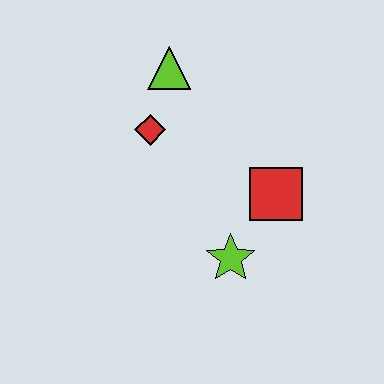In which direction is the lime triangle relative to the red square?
The lime triangle is above the red square.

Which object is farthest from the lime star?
The lime triangle is farthest from the lime star.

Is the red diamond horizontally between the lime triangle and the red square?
No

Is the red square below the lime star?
No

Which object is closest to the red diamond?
The lime triangle is closest to the red diamond.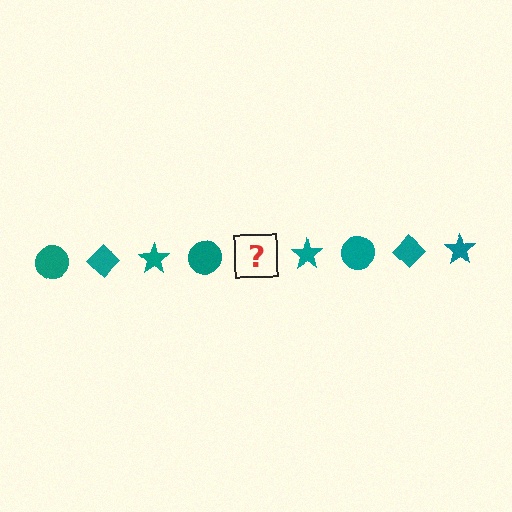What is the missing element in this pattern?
The missing element is a teal diamond.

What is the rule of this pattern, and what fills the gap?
The rule is that the pattern cycles through circle, diamond, star shapes in teal. The gap should be filled with a teal diamond.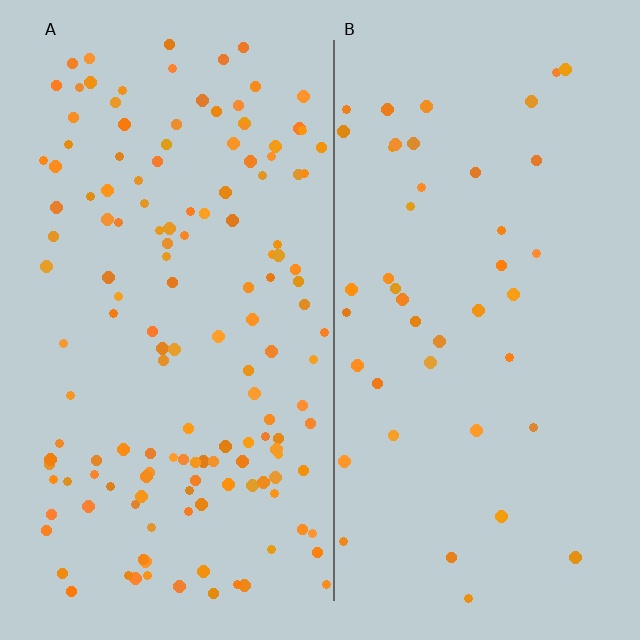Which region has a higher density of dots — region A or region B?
A (the left).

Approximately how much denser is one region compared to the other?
Approximately 3.3× — region A over region B.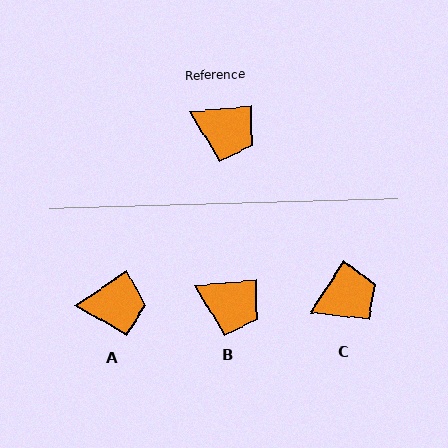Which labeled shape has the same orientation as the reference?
B.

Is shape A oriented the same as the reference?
No, it is off by about 29 degrees.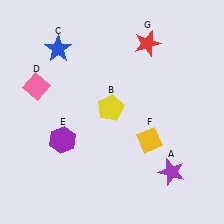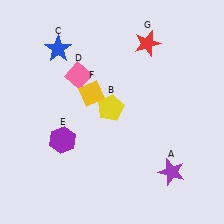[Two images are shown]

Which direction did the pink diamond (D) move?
The pink diamond (D) moved right.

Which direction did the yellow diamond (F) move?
The yellow diamond (F) moved left.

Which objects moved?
The objects that moved are: the pink diamond (D), the yellow diamond (F).